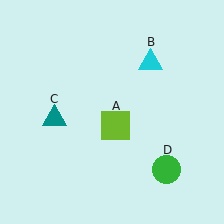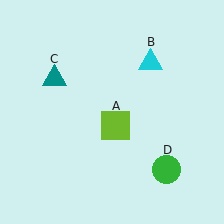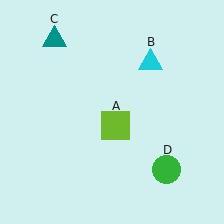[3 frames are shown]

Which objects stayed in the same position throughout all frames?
Lime square (object A) and cyan triangle (object B) and green circle (object D) remained stationary.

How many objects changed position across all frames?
1 object changed position: teal triangle (object C).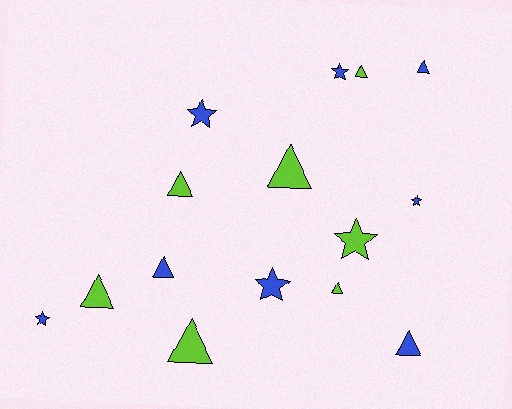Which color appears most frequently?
Blue, with 8 objects.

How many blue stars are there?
There are 5 blue stars.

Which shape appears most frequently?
Triangle, with 9 objects.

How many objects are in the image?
There are 15 objects.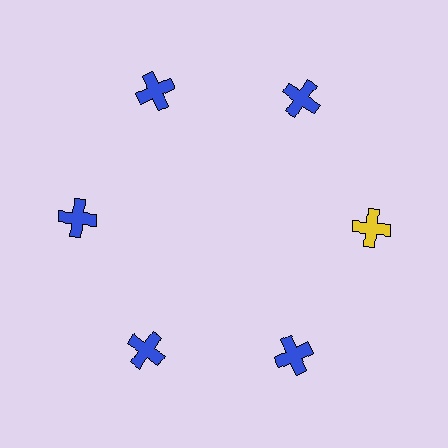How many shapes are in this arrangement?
There are 6 shapes arranged in a ring pattern.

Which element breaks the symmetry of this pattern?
The yellow cross at roughly the 3 o'clock position breaks the symmetry. All other shapes are blue crosses.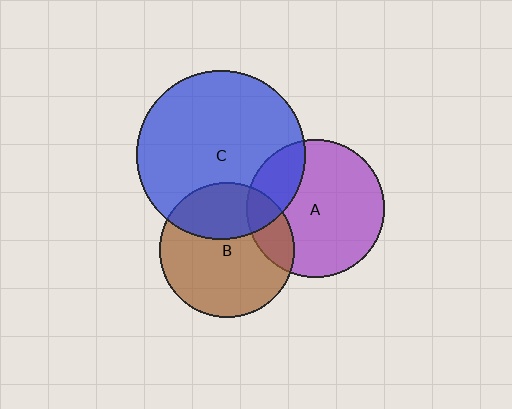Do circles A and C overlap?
Yes.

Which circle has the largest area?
Circle C (blue).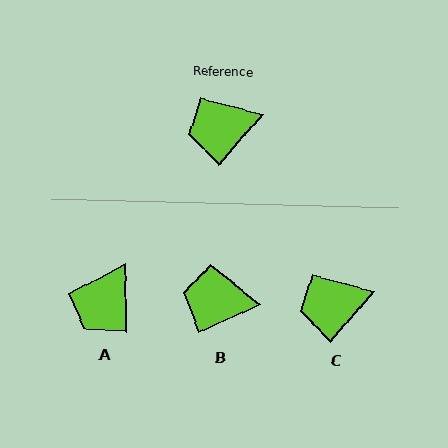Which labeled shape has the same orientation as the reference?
C.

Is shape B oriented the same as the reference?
No, it is off by about 24 degrees.